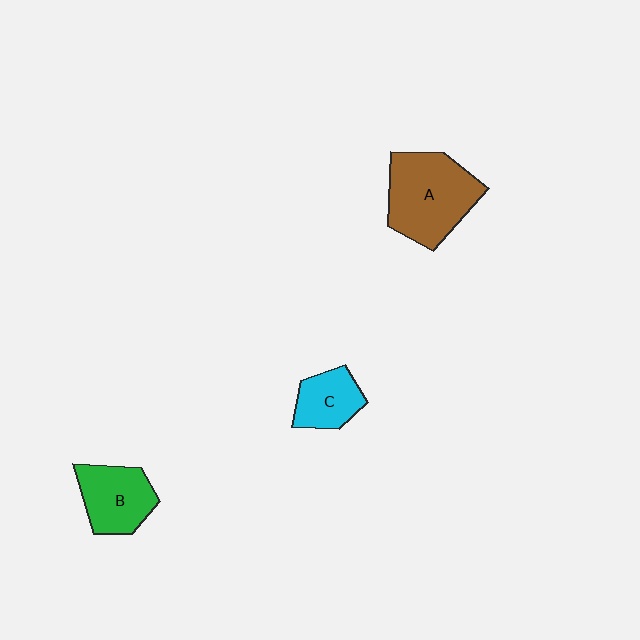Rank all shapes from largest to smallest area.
From largest to smallest: A (brown), B (green), C (cyan).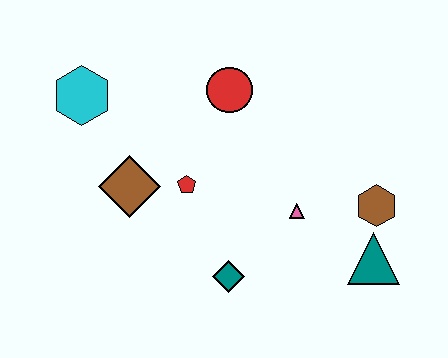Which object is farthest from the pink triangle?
The cyan hexagon is farthest from the pink triangle.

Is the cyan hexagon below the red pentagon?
No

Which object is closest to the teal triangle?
The brown hexagon is closest to the teal triangle.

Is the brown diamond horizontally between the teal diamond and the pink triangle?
No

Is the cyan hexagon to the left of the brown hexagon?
Yes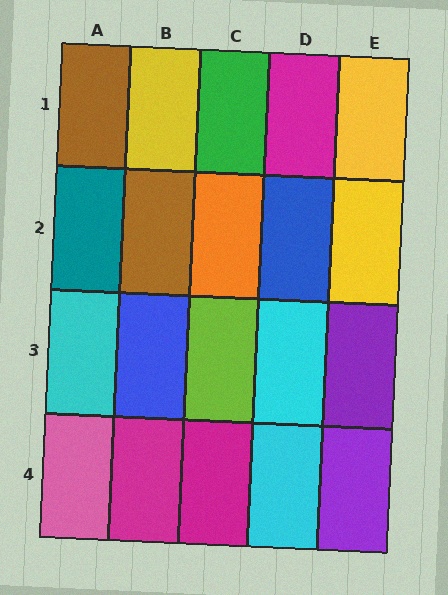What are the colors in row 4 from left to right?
Pink, magenta, magenta, cyan, purple.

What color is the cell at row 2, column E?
Yellow.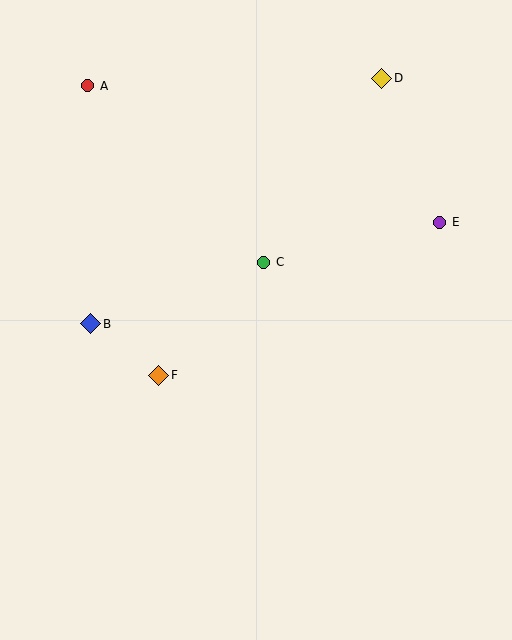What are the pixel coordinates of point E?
Point E is at (440, 222).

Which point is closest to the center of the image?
Point C at (264, 262) is closest to the center.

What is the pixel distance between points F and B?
The distance between F and B is 85 pixels.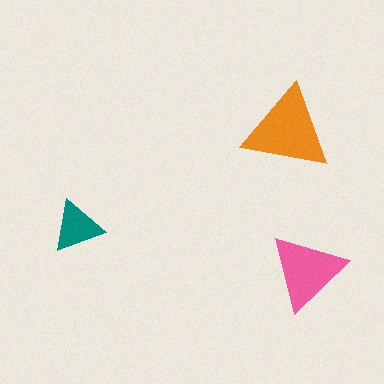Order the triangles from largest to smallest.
the orange one, the pink one, the teal one.